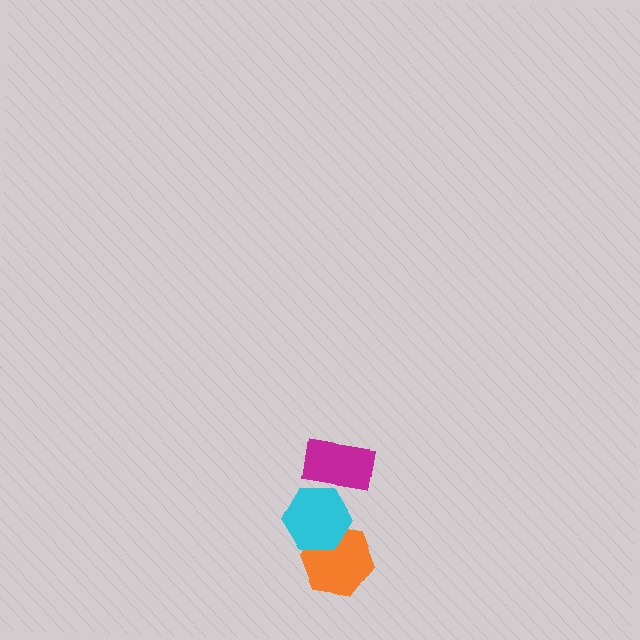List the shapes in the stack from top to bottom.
From top to bottom: the magenta rectangle, the cyan hexagon, the orange hexagon.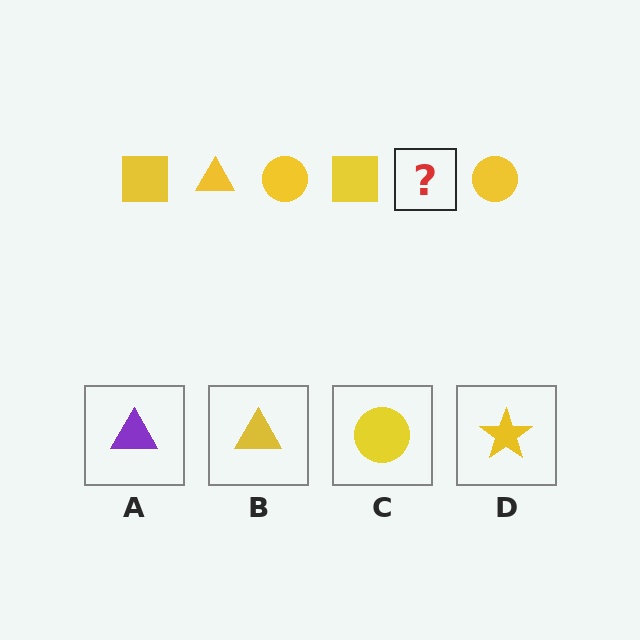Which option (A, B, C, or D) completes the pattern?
B.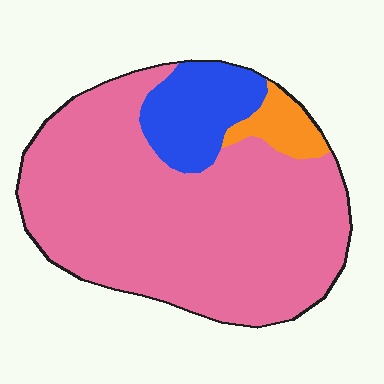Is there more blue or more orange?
Blue.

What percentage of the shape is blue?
Blue takes up less than a quarter of the shape.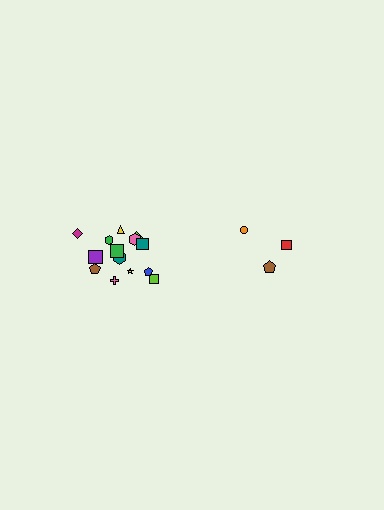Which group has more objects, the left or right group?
The left group.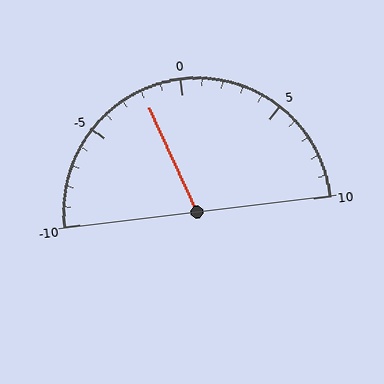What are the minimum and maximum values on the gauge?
The gauge ranges from -10 to 10.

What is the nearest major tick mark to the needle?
The nearest major tick mark is 0.